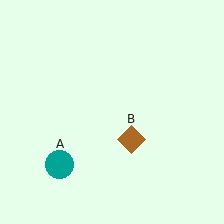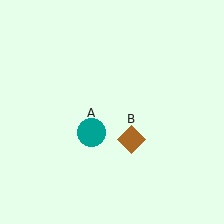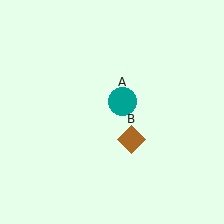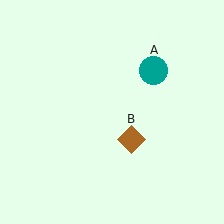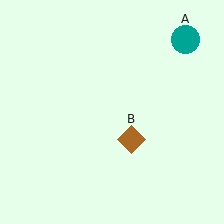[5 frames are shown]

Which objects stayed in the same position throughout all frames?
Brown diamond (object B) remained stationary.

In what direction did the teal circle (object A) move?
The teal circle (object A) moved up and to the right.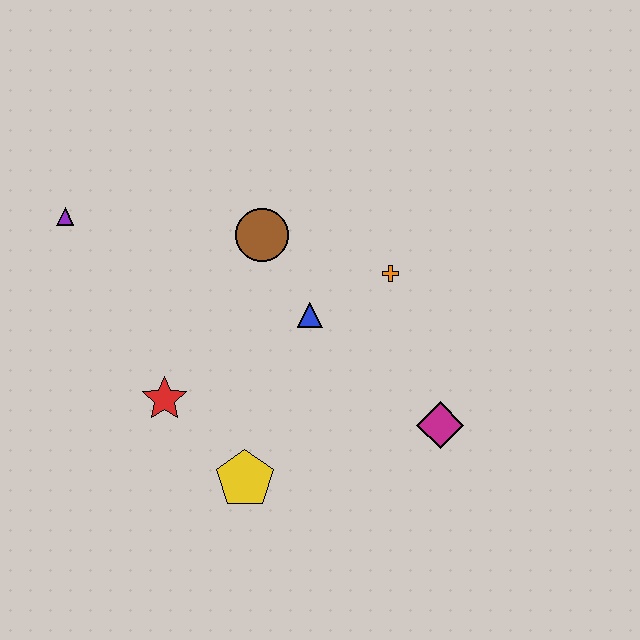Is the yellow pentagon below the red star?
Yes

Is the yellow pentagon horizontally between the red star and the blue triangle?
Yes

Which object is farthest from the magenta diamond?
The purple triangle is farthest from the magenta diamond.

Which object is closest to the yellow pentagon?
The red star is closest to the yellow pentagon.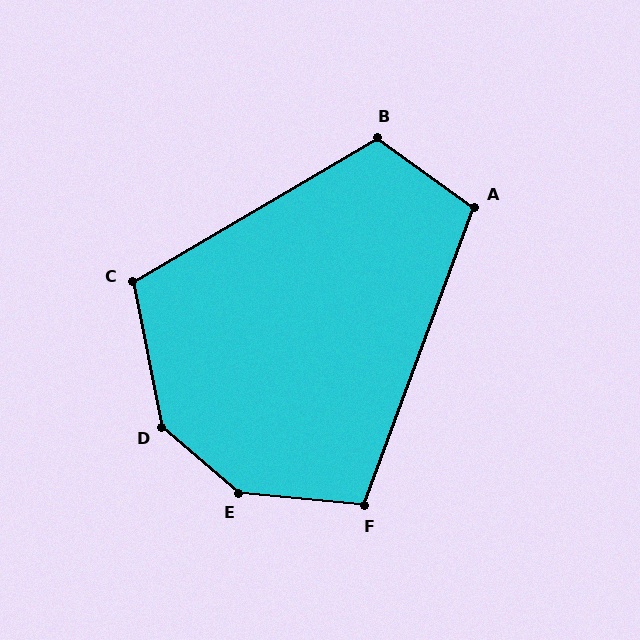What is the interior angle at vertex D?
Approximately 142 degrees (obtuse).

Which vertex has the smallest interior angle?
F, at approximately 105 degrees.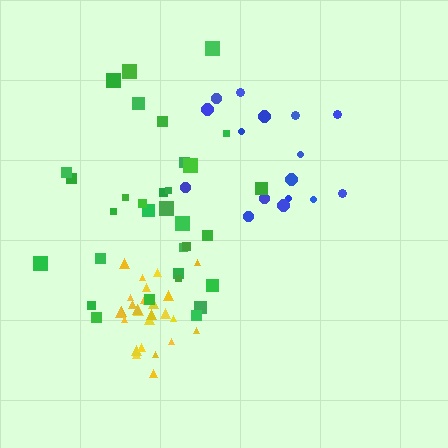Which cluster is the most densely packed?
Yellow.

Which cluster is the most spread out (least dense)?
Green.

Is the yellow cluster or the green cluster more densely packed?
Yellow.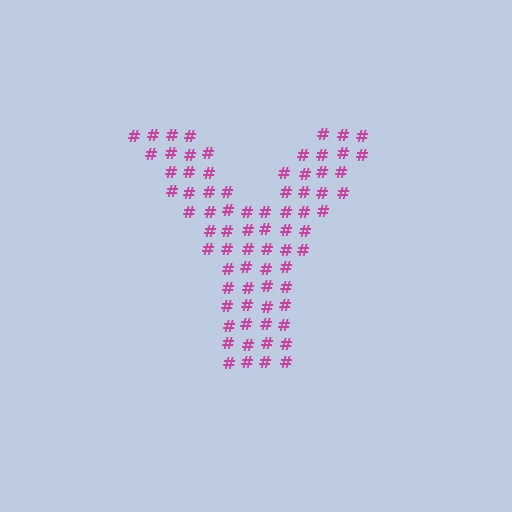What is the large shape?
The large shape is the letter Y.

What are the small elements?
The small elements are hash symbols.